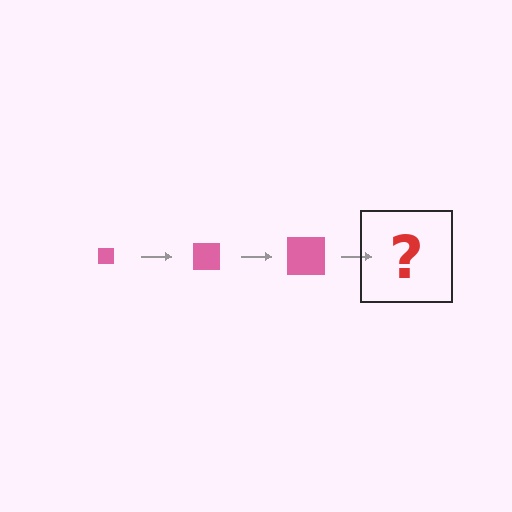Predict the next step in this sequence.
The next step is a pink square, larger than the previous one.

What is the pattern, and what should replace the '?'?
The pattern is that the square gets progressively larger each step. The '?' should be a pink square, larger than the previous one.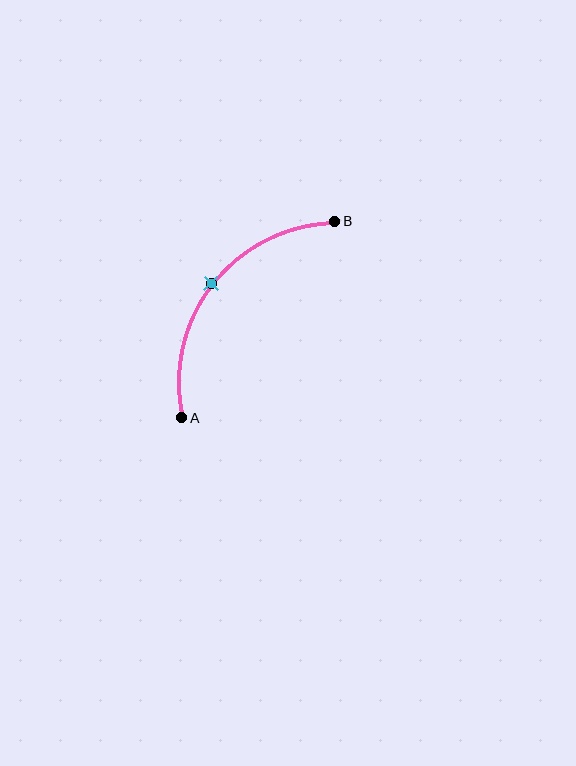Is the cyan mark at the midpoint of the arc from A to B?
Yes. The cyan mark lies on the arc at equal arc-length from both A and B — it is the arc midpoint.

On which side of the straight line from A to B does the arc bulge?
The arc bulges above and to the left of the straight line connecting A and B.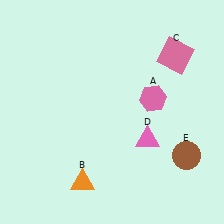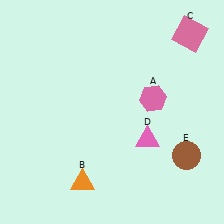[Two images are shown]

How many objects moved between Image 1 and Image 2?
1 object moved between the two images.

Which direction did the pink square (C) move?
The pink square (C) moved up.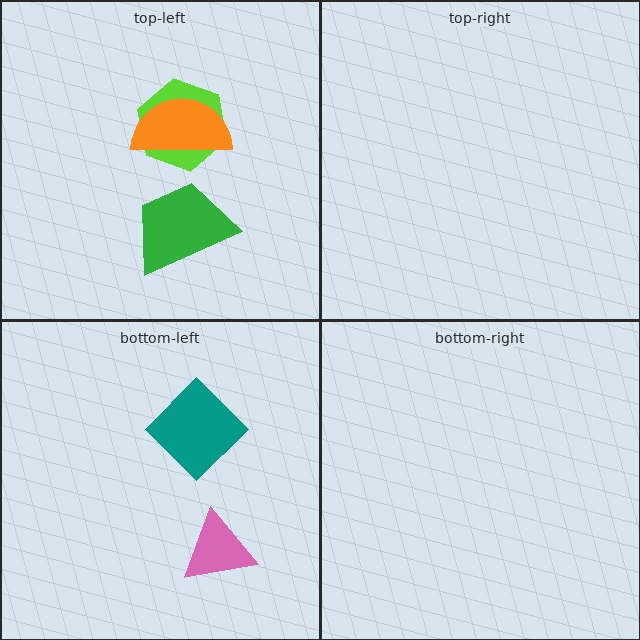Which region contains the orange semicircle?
The top-left region.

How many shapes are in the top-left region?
3.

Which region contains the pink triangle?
The bottom-left region.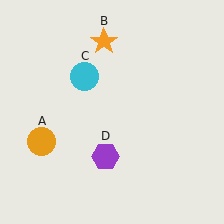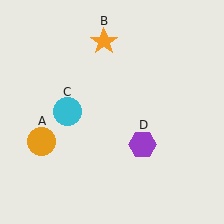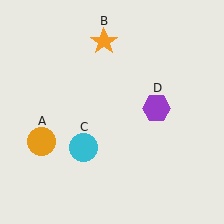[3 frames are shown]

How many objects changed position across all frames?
2 objects changed position: cyan circle (object C), purple hexagon (object D).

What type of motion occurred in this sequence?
The cyan circle (object C), purple hexagon (object D) rotated counterclockwise around the center of the scene.